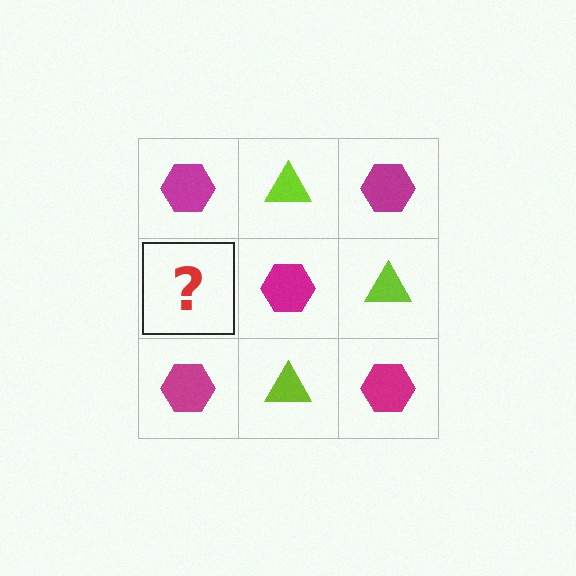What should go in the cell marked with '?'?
The missing cell should contain a lime triangle.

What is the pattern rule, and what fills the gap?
The rule is that it alternates magenta hexagon and lime triangle in a checkerboard pattern. The gap should be filled with a lime triangle.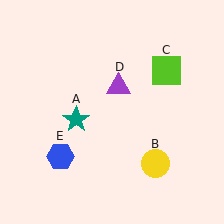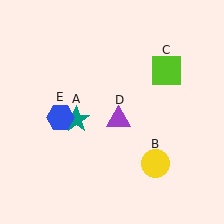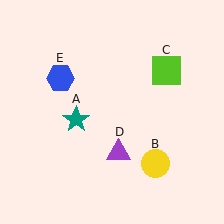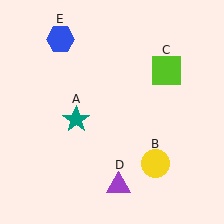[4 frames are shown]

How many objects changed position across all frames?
2 objects changed position: purple triangle (object D), blue hexagon (object E).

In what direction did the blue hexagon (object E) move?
The blue hexagon (object E) moved up.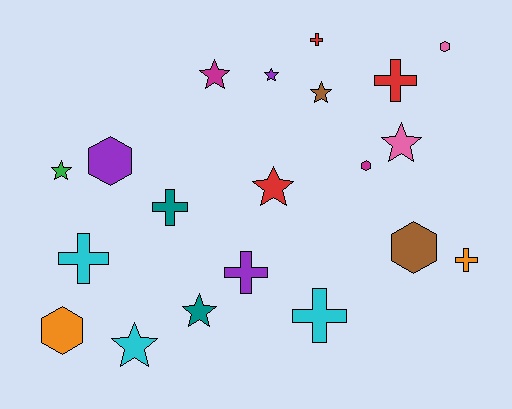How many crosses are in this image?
There are 7 crosses.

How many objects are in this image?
There are 20 objects.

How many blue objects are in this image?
There are no blue objects.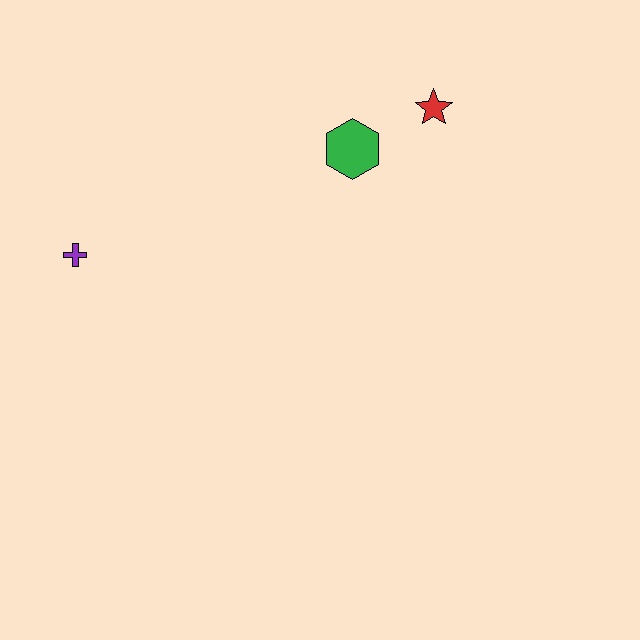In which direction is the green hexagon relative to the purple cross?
The green hexagon is to the right of the purple cross.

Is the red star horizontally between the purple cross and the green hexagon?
No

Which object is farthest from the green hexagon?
The purple cross is farthest from the green hexagon.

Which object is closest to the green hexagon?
The red star is closest to the green hexagon.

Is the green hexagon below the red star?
Yes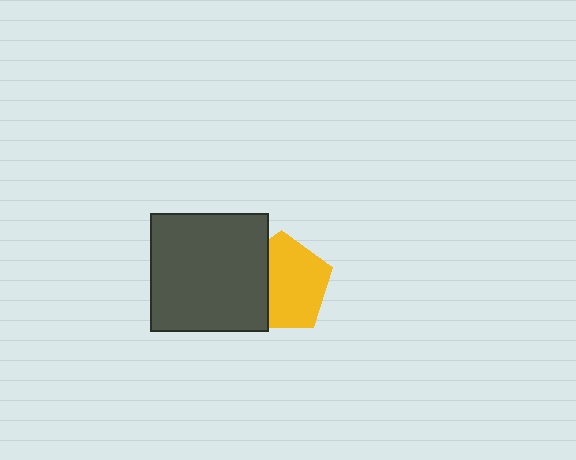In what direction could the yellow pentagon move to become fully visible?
The yellow pentagon could move right. That would shift it out from behind the dark gray square entirely.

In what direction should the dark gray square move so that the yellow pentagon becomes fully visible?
The dark gray square should move left. That is the shortest direction to clear the overlap and leave the yellow pentagon fully visible.